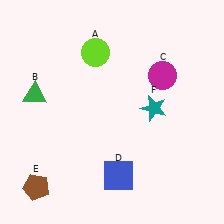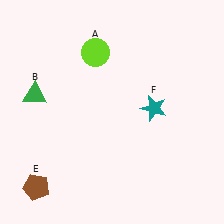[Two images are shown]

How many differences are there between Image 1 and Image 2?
There are 2 differences between the two images.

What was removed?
The blue square (D), the magenta circle (C) were removed in Image 2.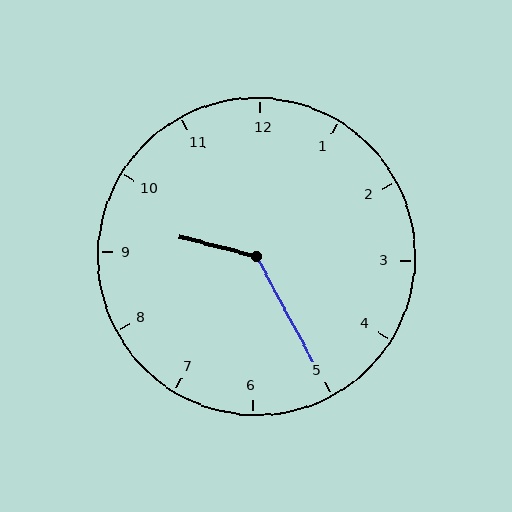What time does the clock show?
9:25.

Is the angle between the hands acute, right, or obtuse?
It is obtuse.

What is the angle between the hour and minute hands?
Approximately 132 degrees.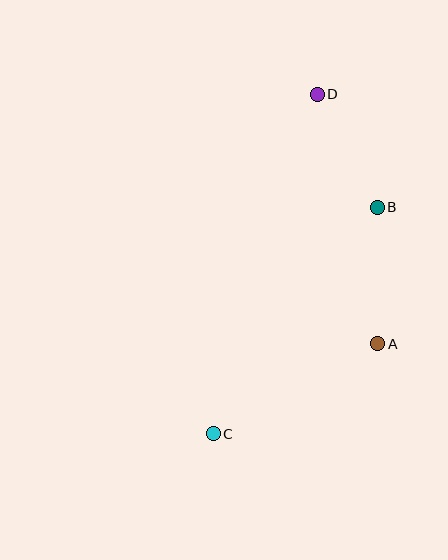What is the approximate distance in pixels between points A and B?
The distance between A and B is approximately 136 pixels.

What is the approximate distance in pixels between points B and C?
The distance between B and C is approximately 279 pixels.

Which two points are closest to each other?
Points B and D are closest to each other.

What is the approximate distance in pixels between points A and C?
The distance between A and C is approximately 187 pixels.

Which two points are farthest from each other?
Points C and D are farthest from each other.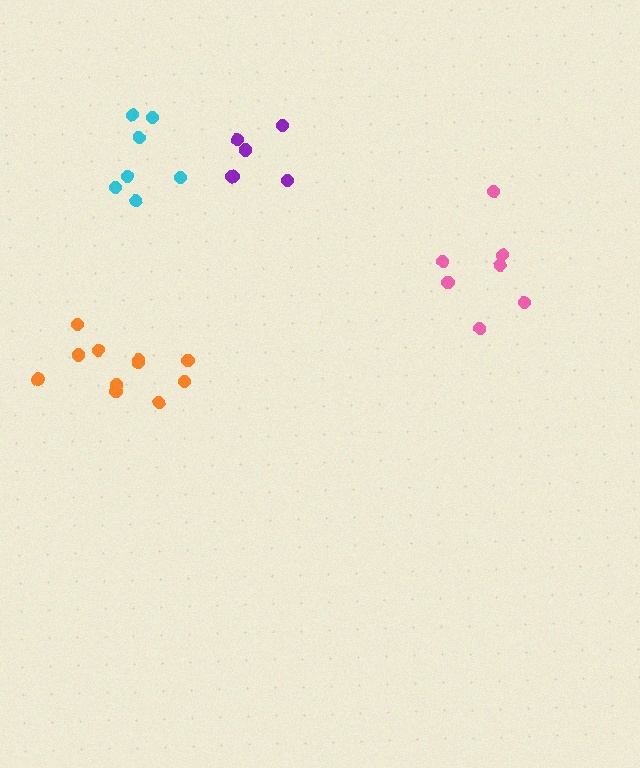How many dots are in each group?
Group 1: 11 dots, Group 2: 7 dots, Group 3: 7 dots, Group 4: 6 dots (31 total).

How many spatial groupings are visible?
There are 4 spatial groupings.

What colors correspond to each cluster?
The clusters are colored: orange, cyan, pink, purple.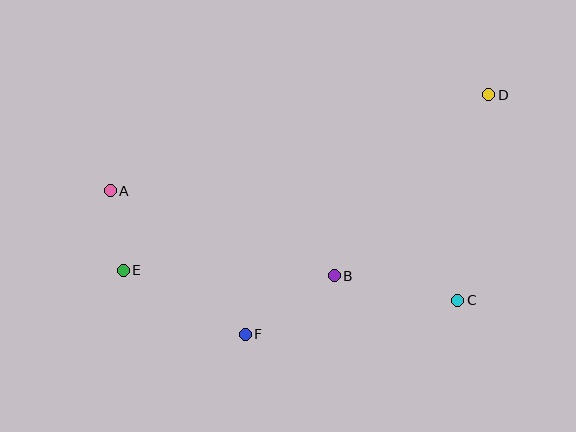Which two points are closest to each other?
Points A and E are closest to each other.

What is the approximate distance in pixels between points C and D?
The distance between C and D is approximately 208 pixels.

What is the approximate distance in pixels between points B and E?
The distance between B and E is approximately 211 pixels.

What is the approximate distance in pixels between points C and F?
The distance between C and F is approximately 215 pixels.